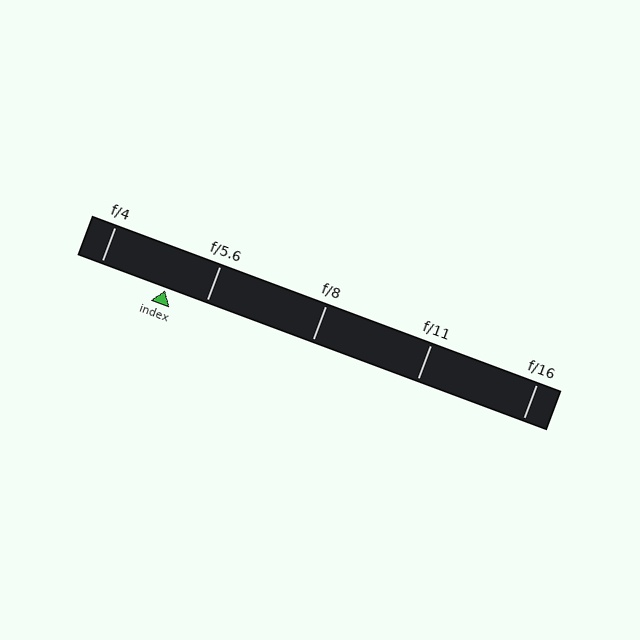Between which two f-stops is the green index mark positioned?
The index mark is between f/4 and f/5.6.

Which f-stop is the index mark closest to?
The index mark is closest to f/5.6.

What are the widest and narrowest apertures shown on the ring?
The widest aperture shown is f/4 and the narrowest is f/16.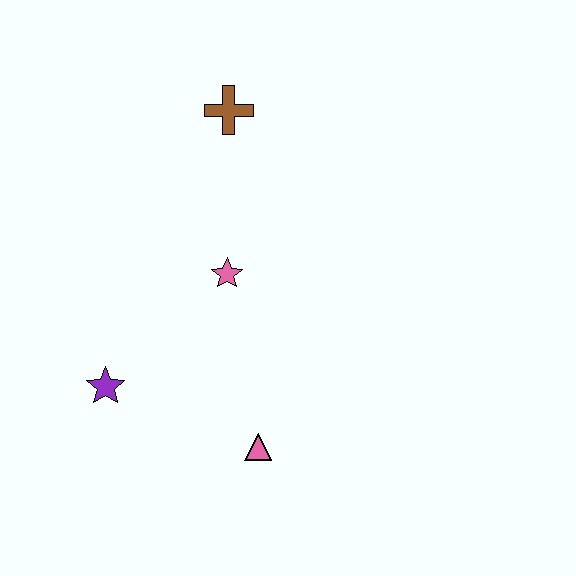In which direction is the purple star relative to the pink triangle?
The purple star is to the left of the pink triangle.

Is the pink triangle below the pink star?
Yes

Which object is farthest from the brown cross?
The pink triangle is farthest from the brown cross.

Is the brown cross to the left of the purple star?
No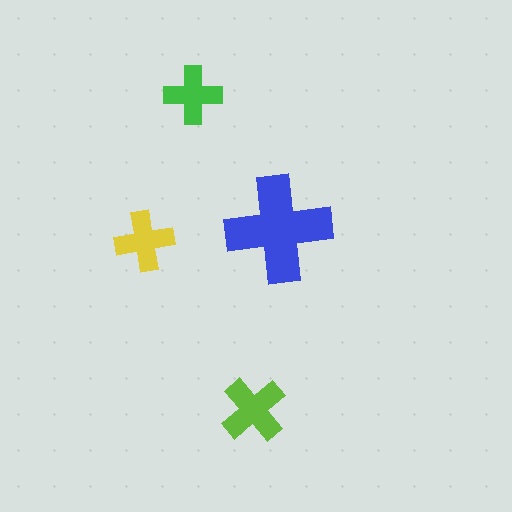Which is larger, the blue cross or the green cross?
The blue one.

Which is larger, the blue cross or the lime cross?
The blue one.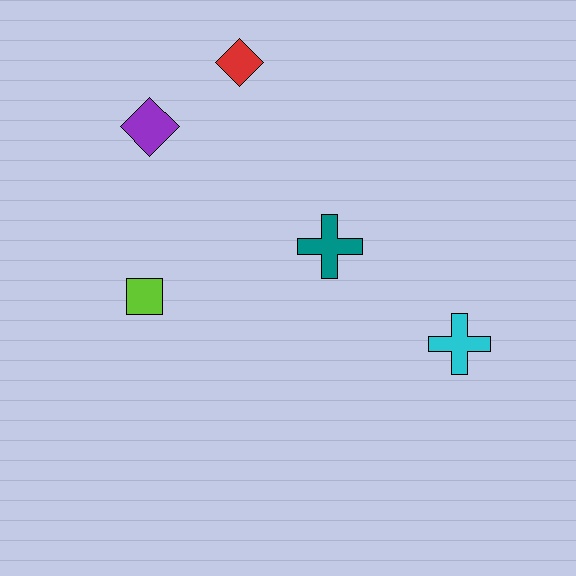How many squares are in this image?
There is 1 square.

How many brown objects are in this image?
There are no brown objects.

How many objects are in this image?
There are 5 objects.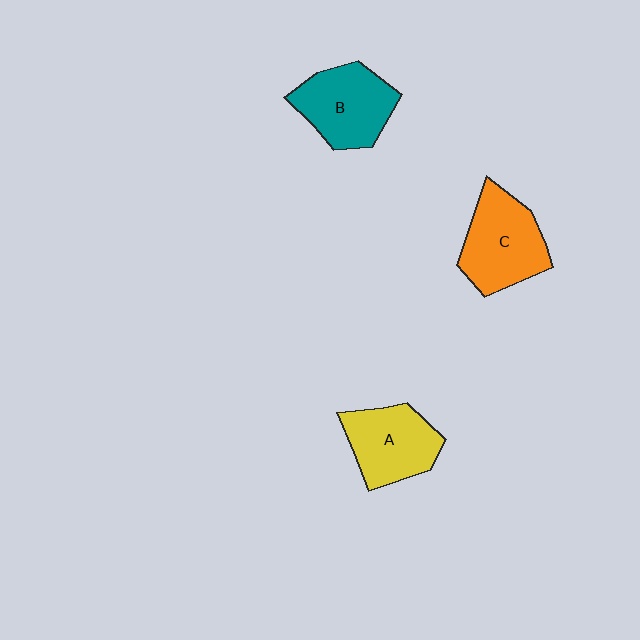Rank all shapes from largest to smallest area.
From largest to smallest: C (orange), B (teal), A (yellow).